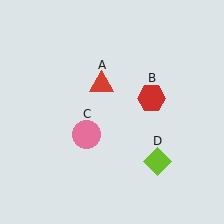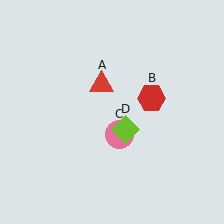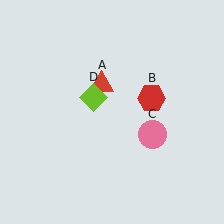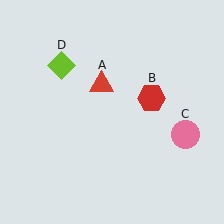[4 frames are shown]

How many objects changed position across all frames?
2 objects changed position: pink circle (object C), lime diamond (object D).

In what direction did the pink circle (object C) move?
The pink circle (object C) moved right.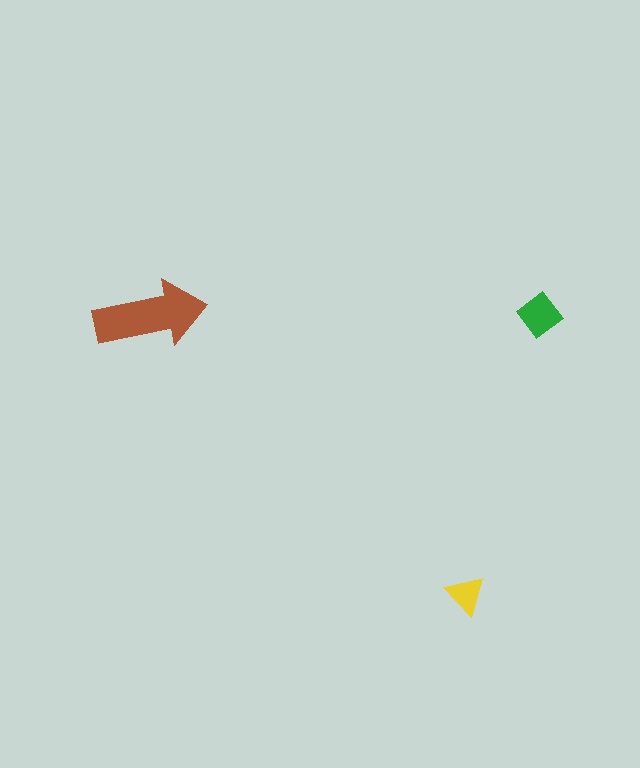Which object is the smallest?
The yellow triangle.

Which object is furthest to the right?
The green diamond is rightmost.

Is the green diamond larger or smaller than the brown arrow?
Smaller.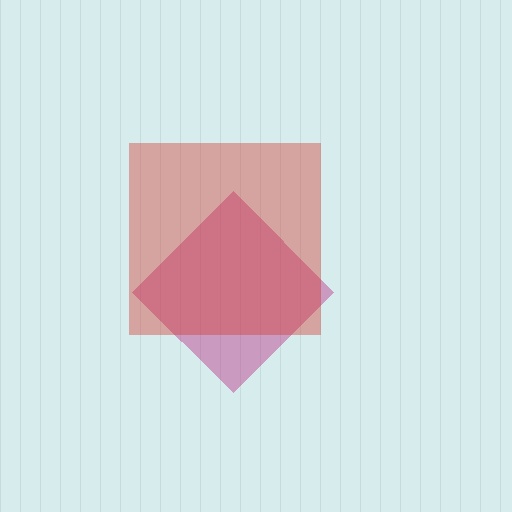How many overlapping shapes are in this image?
There are 2 overlapping shapes in the image.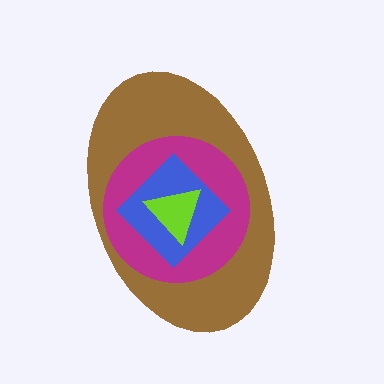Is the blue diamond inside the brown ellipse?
Yes.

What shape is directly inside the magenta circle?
The blue diamond.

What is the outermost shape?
The brown ellipse.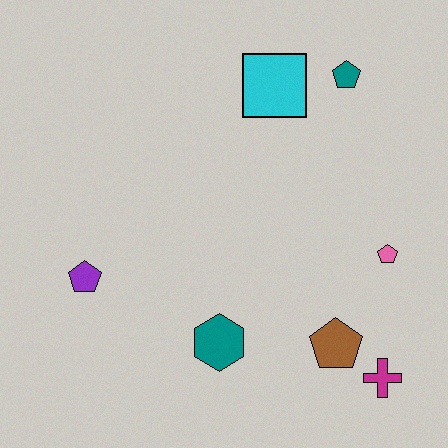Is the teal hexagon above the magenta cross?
Yes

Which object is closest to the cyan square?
The teal pentagon is closest to the cyan square.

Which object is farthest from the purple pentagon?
The teal pentagon is farthest from the purple pentagon.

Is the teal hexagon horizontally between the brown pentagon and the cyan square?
No